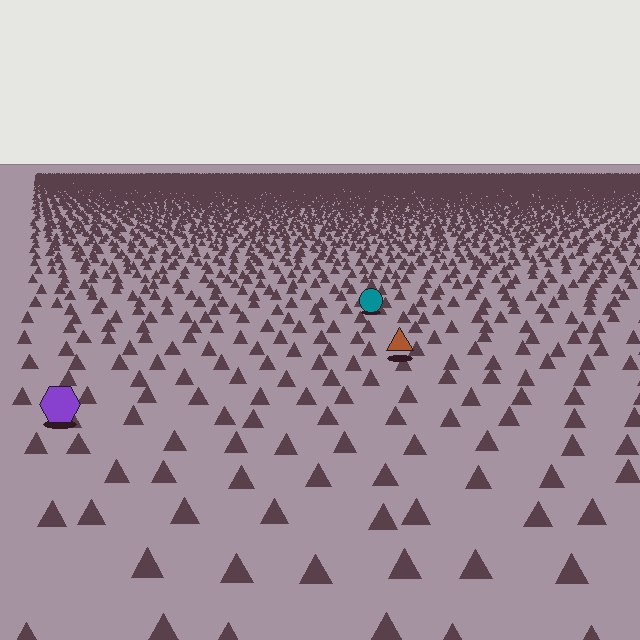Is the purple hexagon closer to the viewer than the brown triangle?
Yes. The purple hexagon is closer — you can tell from the texture gradient: the ground texture is coarser near it.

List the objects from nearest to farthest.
From nearest to farthest: the purple hexagon, the brown triangle, the teal circle.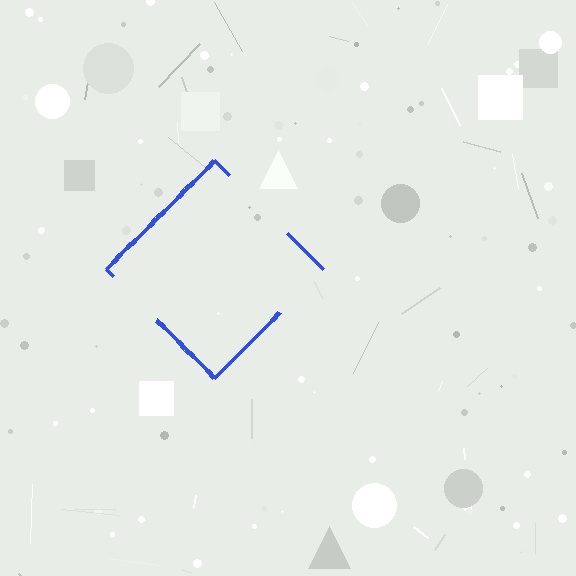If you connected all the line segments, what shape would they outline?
They would outline a diamond.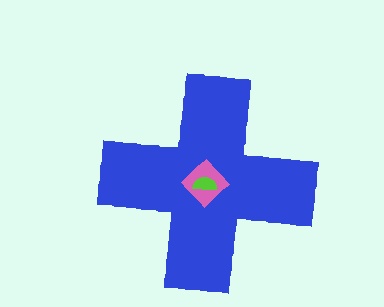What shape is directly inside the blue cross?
The pink diamond.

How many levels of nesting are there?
3.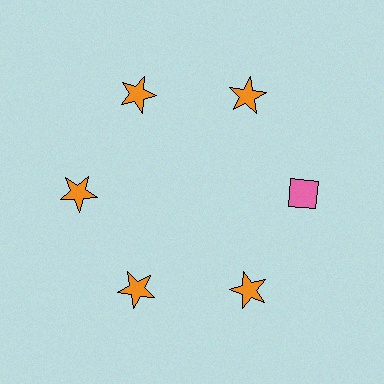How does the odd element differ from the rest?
It differs in both color (pink instead of orange) and shape (diamond instead of star).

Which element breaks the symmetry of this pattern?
The pink diamond at roughly the 3 o'clock position breaks the symmetry. All other shapes are orange stars.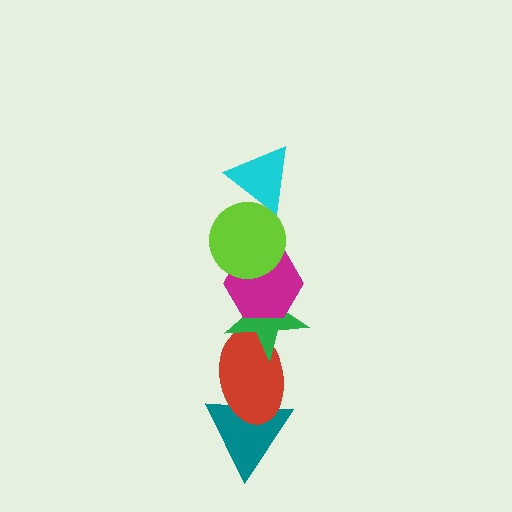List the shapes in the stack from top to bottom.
From top to bottom: the cyan triangle, the lime circle, the magenta hexagon, the green star, the red ellipse, the teal triangle.